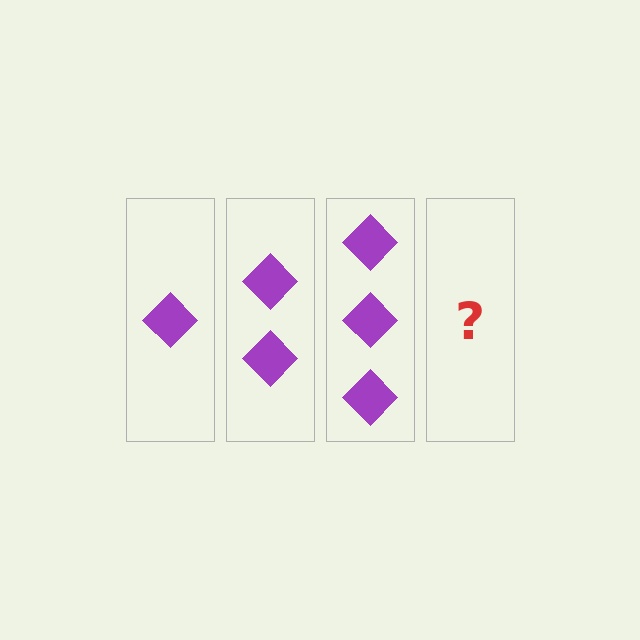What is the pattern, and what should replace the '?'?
The pattern is that each step adds one more diamond. The '?' should be 4 diamonds.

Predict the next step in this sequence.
The next step is 4 diamonds.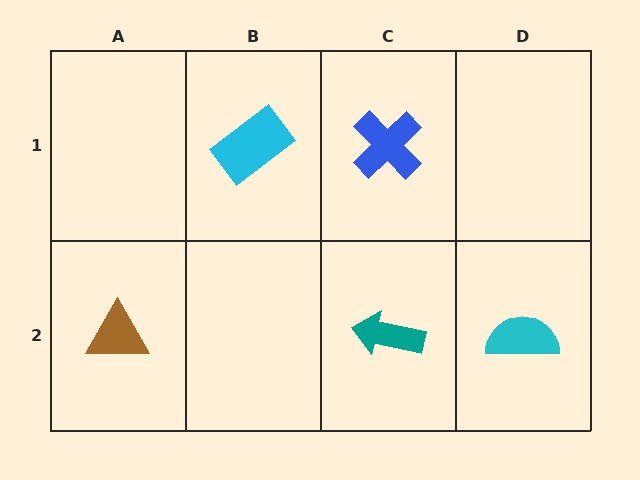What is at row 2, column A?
A brown triangle.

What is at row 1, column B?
A cyan rectangle.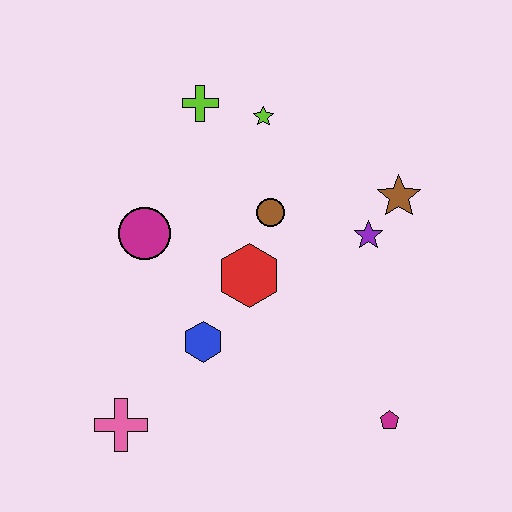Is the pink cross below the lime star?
Yes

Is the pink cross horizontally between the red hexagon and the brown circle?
No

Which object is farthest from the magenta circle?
The magenta pentagon is farthest from the magenta circle.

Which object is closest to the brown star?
The purple star is closest to the brown star.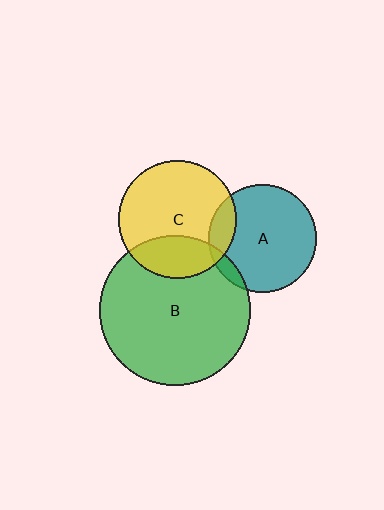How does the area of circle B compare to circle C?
Approximately 1.6 times.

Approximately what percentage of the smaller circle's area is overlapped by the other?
Approximately 5%.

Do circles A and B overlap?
Yes.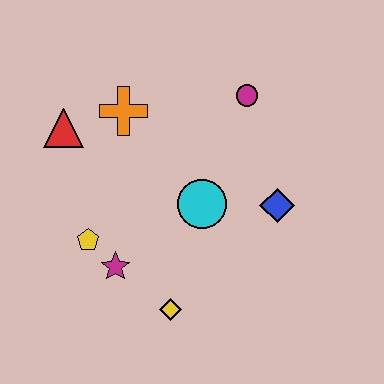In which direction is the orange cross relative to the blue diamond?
The orange cross is to the left of the blue diamond.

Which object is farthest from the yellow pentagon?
The magenta circle is farthest from the yellow pentagon.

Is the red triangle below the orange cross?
Yes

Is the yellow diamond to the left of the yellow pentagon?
No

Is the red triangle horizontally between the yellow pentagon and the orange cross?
No